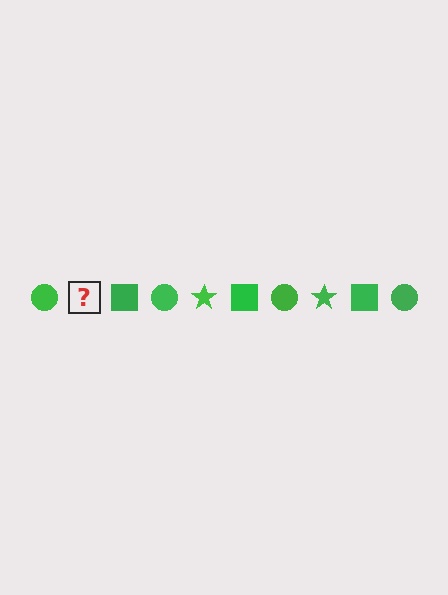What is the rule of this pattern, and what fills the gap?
The rule is that the pattern cycles through circle, star, square shapes in green. The gap should be filled with a green star.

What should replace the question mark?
The question mark should be replaced with a green star.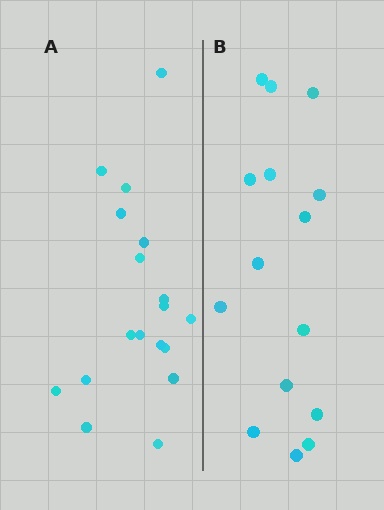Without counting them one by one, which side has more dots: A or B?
Region A (the left region) has more dots.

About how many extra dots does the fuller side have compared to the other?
Region A has just a few more — roughly 2 or 3 more dots than region B.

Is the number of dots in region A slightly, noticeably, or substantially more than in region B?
Region A has only slightly more — the two regions are fairly close. The ratio is roughly 1.2 to 1.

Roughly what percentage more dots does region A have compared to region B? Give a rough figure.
About 20% more.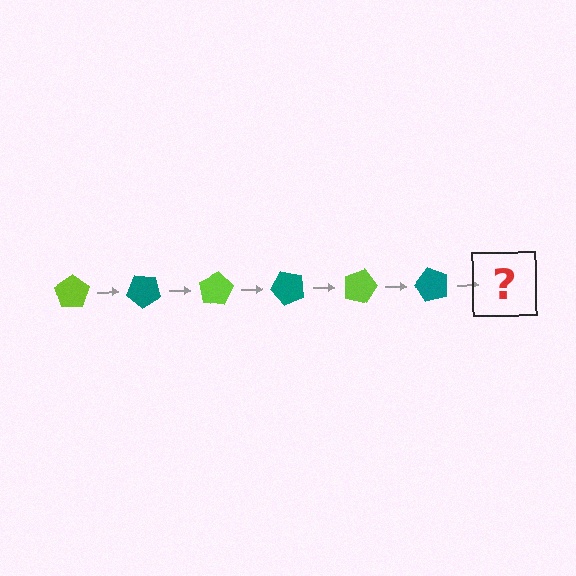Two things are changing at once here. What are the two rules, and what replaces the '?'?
The two rules are that it rotates 40 degrees each step and the color cycles through lime and teal. The '?' should be a lime pentagon, rotated 240 degrees from the start.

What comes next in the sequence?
The next element should be a lime pentagon, rotated 240 degrees from the start.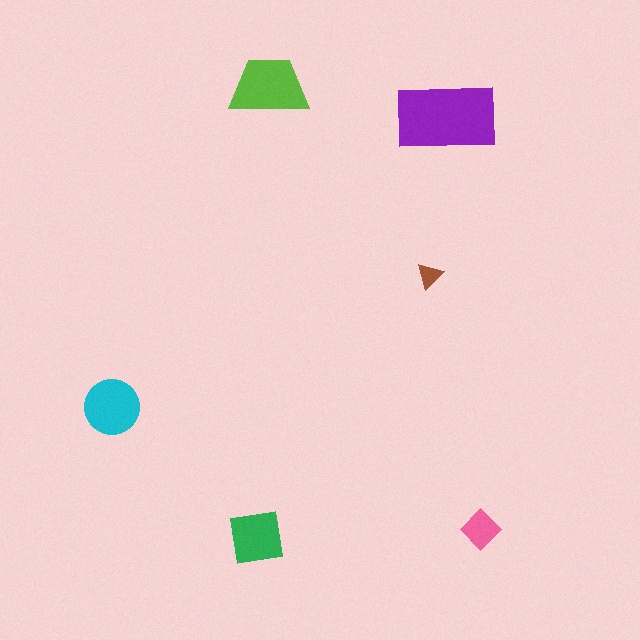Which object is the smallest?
The brown triangle.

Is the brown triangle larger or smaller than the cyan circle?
Smaller.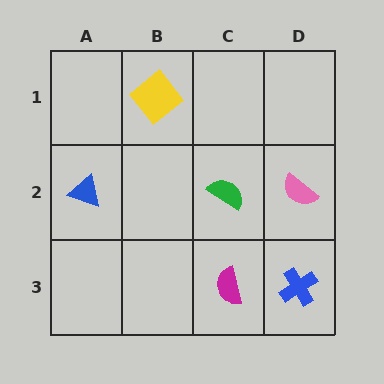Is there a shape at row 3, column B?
No, that cell is empty.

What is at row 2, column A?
A blue triangle.